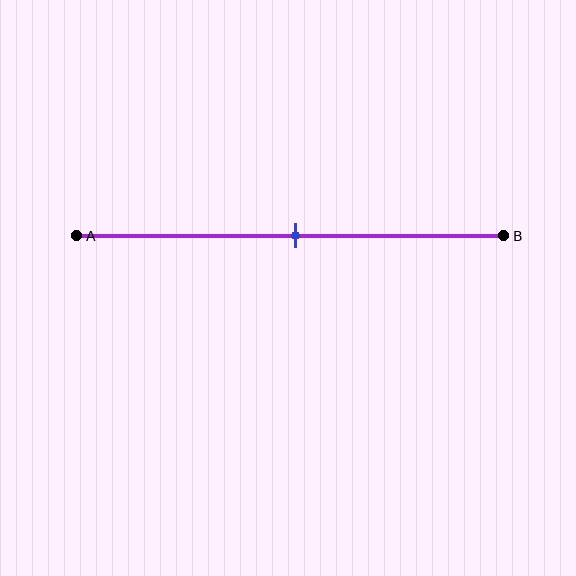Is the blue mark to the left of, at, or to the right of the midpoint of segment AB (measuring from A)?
The blue mark is approximately at the midpoint of segment AB.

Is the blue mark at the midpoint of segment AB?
Yes, the mark is approximately at the midpoint.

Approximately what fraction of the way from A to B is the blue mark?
The blue mark is approximately 50% of the way from A to B.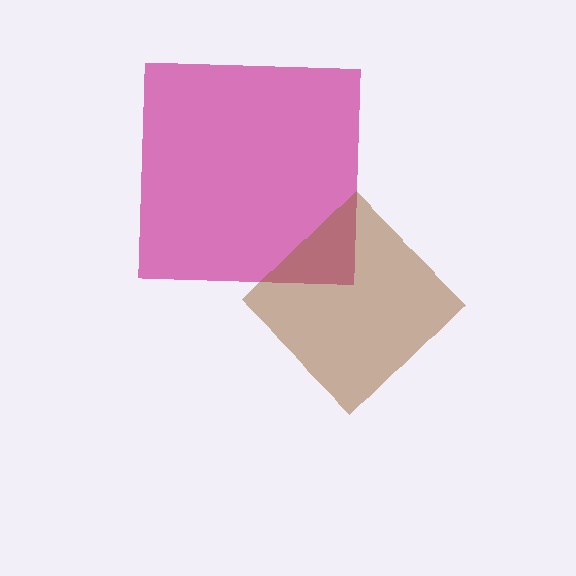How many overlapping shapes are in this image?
There are 2 overlapping shapes in the image.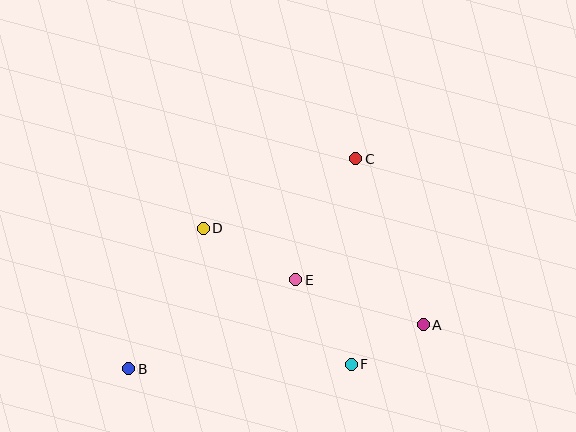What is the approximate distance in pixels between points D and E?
The distance between D and E is approximately 106 pixels.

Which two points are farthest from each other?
Points B and C are farthest from each other.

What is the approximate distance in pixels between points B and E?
The distance between B and E is approximately 189 pixels.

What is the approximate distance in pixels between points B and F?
The distance between B and F is approximately 222 pixels.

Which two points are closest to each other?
Points A and F are closest to each other.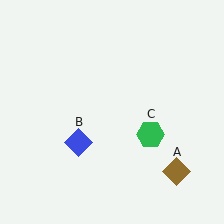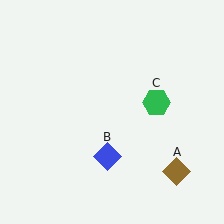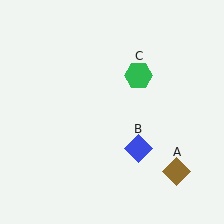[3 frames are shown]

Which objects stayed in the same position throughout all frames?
Brown diamond (object A) remained stationary.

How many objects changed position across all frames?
2 objects changed position: blue diamond (object B), green hexagon (object C).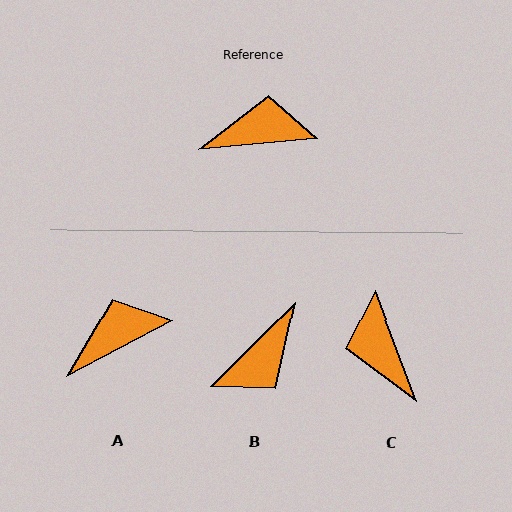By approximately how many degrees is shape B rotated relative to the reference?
Approximately 140 degrees clockwise.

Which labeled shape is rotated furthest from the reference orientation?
B, about 140 degrees away.